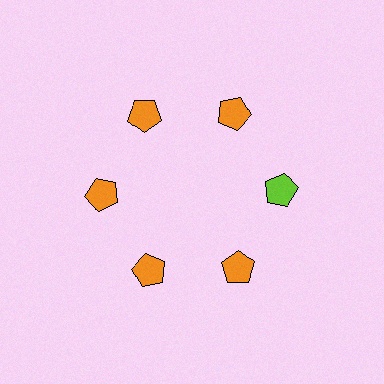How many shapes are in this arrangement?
There are 6 shapes arranged in a ring pattern.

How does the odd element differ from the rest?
It has a different color: lime instead of orange.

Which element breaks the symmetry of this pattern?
The lime pentagon at roughly the 3 o'clock position breaks the symmetry. All other shapes are orange pentagons.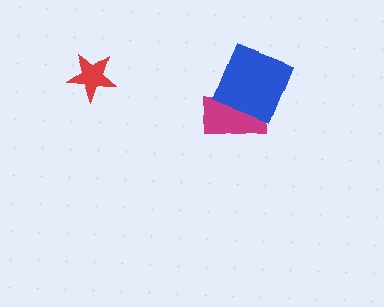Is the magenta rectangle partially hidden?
Yes, it is partially covered by another shape.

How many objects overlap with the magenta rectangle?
1 object overlaps with the magenta rectangle.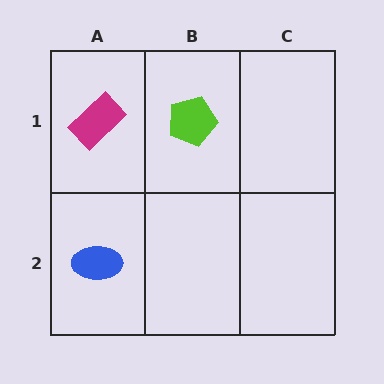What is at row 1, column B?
A lime pentagon.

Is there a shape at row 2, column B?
No, that cell is empty.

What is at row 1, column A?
A magenta rectangle.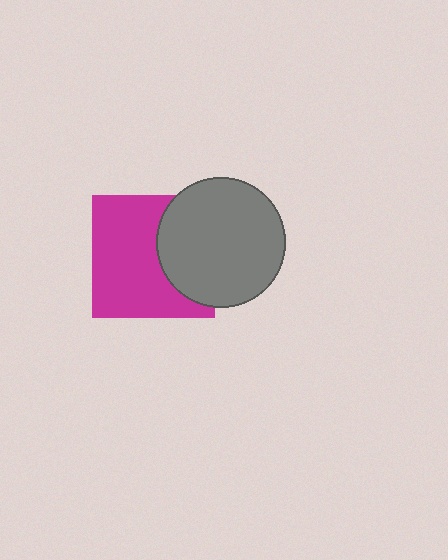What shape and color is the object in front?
The object in front is a gray circle.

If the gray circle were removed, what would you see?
You would see the complete magenta square.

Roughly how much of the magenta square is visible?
About half of it is visible (roughly 64%).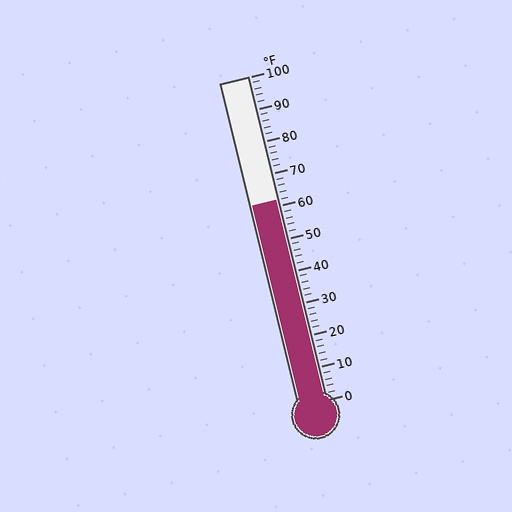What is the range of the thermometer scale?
The thermometer scale ranges from 0°F to 100°F.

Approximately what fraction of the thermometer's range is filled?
The thermometer is filled to approximately 60% of its range.